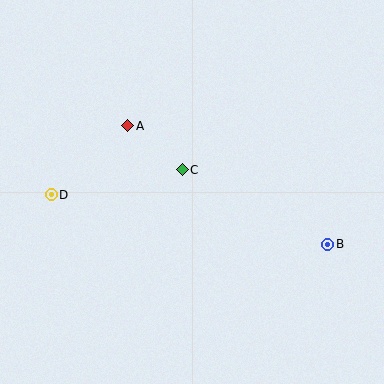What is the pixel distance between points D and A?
The distance between D and A is 104 pixels.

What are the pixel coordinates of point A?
Point A is at (128, 126).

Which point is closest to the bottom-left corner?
Point D is closest to the bottom-left corner.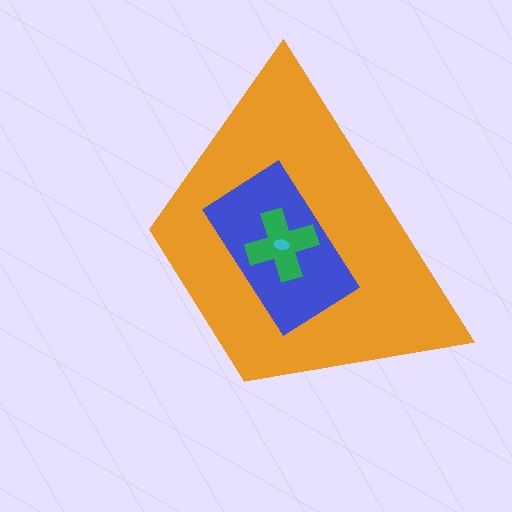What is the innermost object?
The cyan ellipse.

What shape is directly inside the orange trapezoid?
The blue rectangle.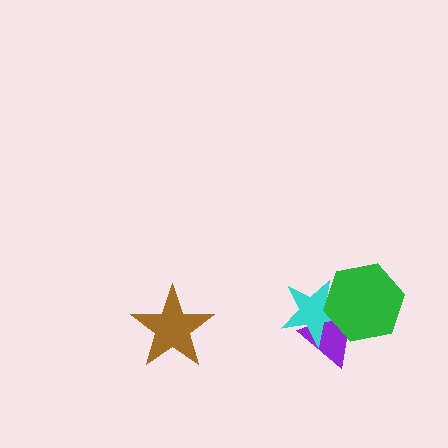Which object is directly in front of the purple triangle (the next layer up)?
The cyan star is directly in front of the purple triangle.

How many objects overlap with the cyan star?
2 objects overlap with the cyan star.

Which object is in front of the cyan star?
The green hexagon is in front of the cyan star.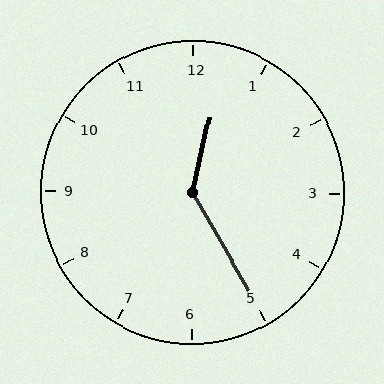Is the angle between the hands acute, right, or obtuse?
It is obtuse.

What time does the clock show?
12:25.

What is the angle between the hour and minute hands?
Approximately 138 degrees.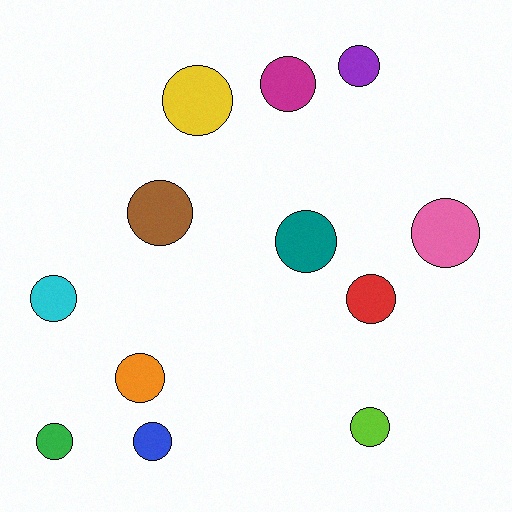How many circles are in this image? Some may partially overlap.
There are 12 circles.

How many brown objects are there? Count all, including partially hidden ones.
There is 1 brown object.